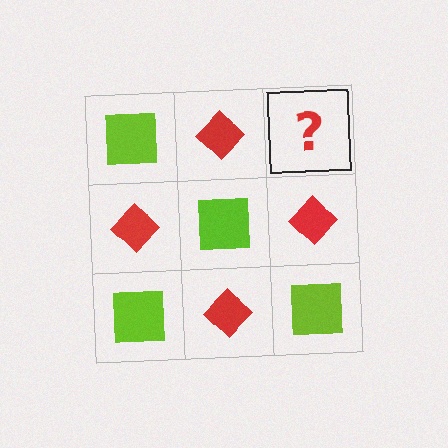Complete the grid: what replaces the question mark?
The question mark should be replaced with a lime square.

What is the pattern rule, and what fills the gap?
The rule is that it alternates lime square and red diamond in a checkerboard pattern. The gap should be filled with a lime square.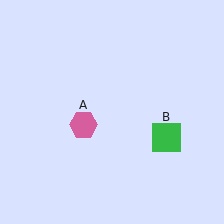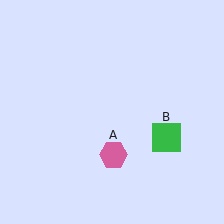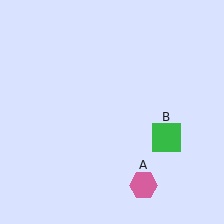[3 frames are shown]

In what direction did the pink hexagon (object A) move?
The pink hexagon (object A) moved down and to the right.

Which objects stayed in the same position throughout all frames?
Green square (object B) remained stationary.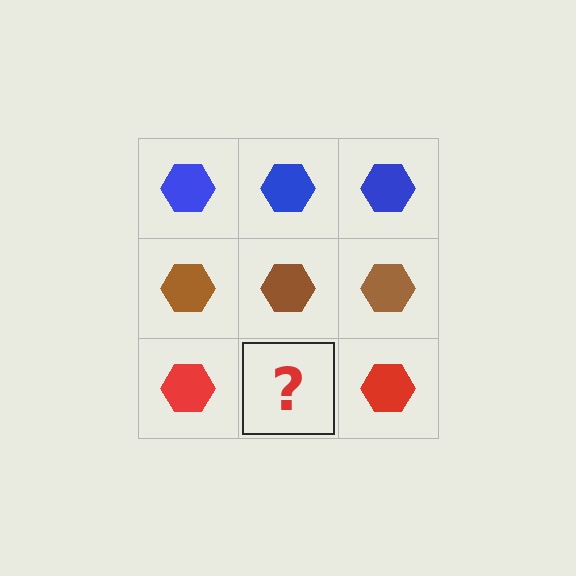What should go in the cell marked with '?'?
The missing cell should contain a red hexagon.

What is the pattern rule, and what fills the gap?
The rule is that each row has a consistent color. The gap should be filled with a red hexagon.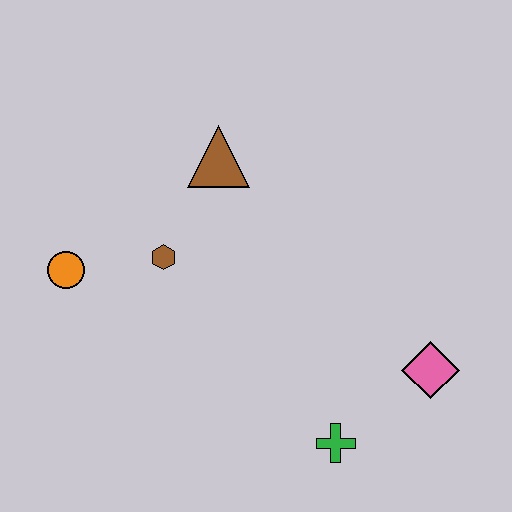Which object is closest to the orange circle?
The brown hexagon is closest to the orange circle.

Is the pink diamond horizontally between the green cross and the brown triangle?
No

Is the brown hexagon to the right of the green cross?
No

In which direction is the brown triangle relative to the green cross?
The brown triangle is above the green cross.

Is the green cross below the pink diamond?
Yes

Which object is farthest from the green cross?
The orange circle is farthest from the green cross.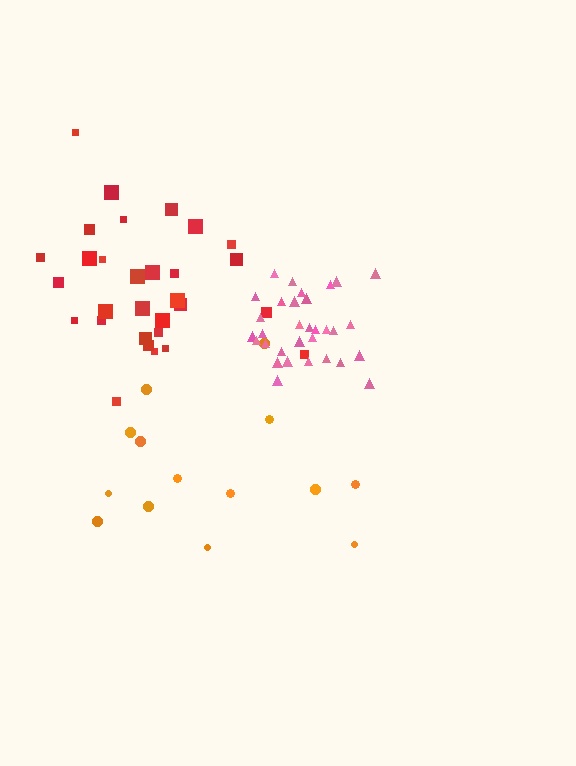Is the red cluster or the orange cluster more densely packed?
Red.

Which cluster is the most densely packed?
Pink.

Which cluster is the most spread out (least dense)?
Orange.